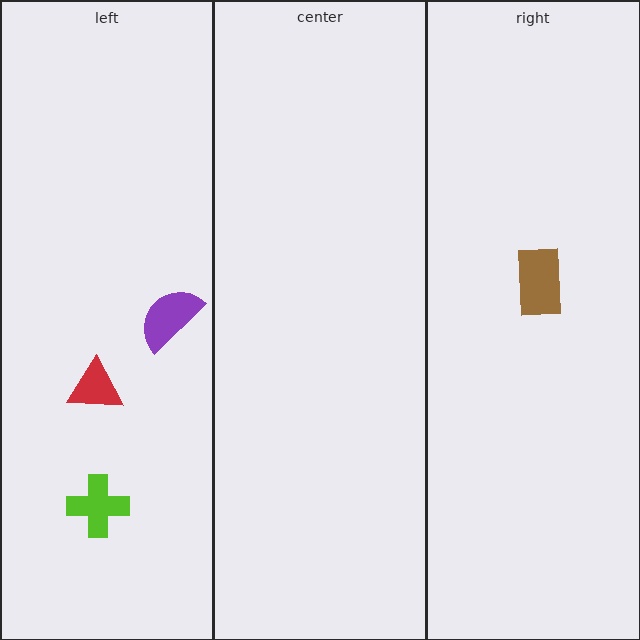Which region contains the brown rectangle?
The right region.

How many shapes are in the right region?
1.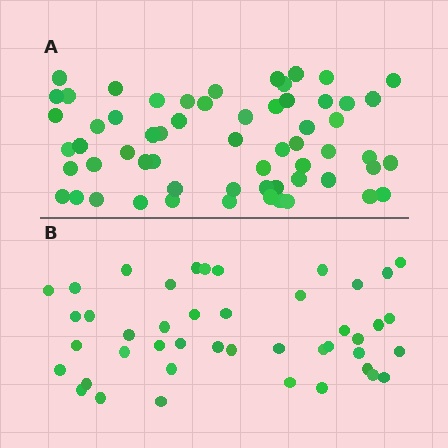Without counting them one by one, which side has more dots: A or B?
Region A (the top region) has more dots.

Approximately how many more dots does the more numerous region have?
Region A has approximately 15 more dots than region B.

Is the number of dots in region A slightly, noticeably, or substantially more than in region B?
Region A has noticeably more, but not dramatically so. The ratio is roughly 1.4 to 1.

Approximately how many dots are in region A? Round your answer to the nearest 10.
About 60 dots.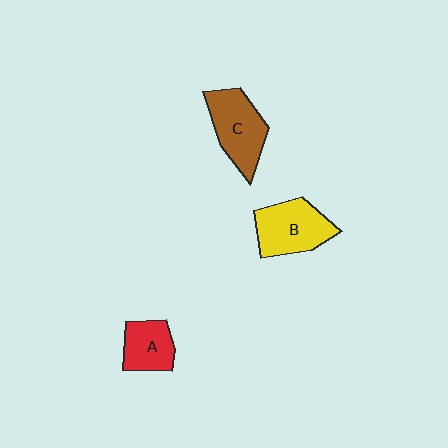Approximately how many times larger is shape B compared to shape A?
Approximately 1.4 times.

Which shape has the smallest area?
Shape A (red).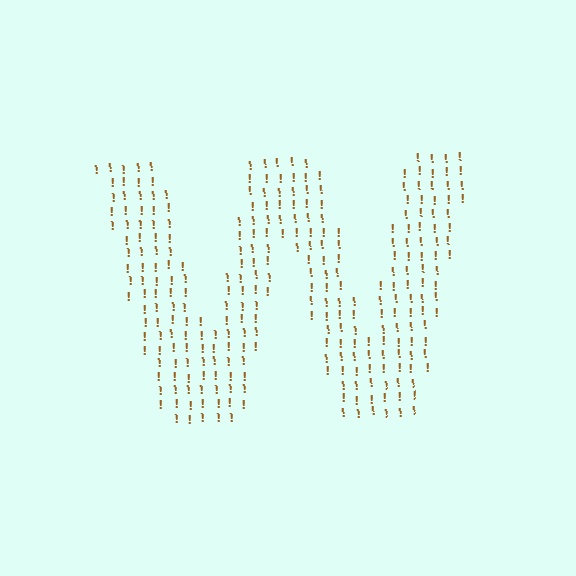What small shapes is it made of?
It is made of small exclamation marks.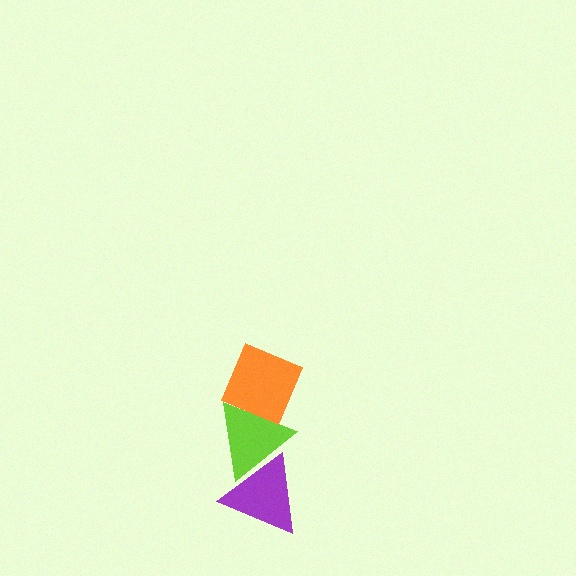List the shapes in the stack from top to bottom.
From top to bottom: the orange diamond, the lime triangle, the purple triangle.